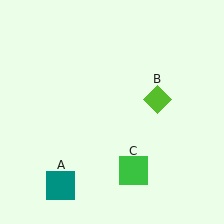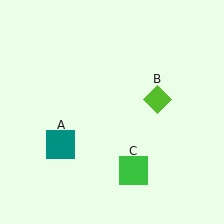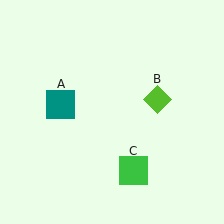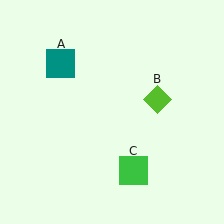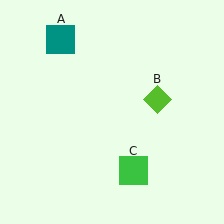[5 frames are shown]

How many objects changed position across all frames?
1 object changed position: teal square (object A).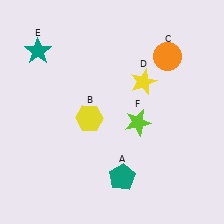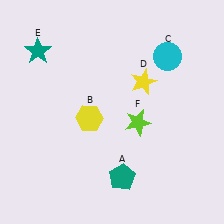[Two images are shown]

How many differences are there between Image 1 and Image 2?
There is 1 difference between the two images.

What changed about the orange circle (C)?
In Image 1, C is orange. In Image 2, it changed to cyan.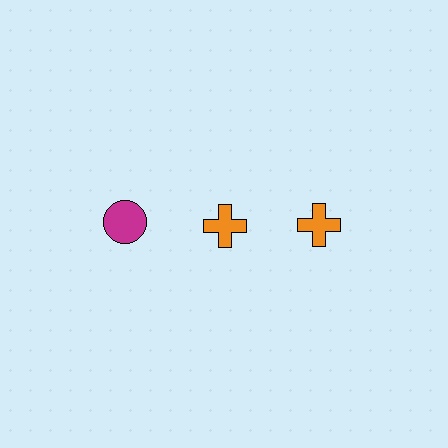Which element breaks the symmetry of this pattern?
The magenta circle in the top row, leftmost column breaks the symmetry. All other shapes are orange crosses.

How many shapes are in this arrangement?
There are 3 shapes arranged in a grid pattern.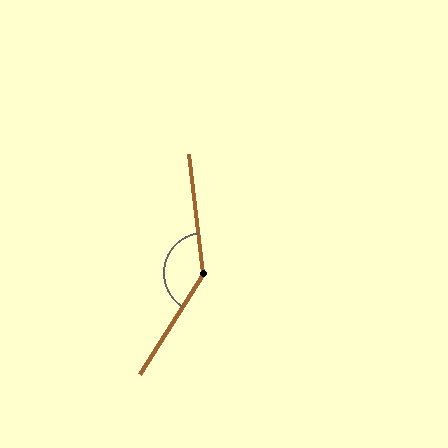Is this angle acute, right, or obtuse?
It is obtuse.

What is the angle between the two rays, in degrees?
Approximately 141 degrees.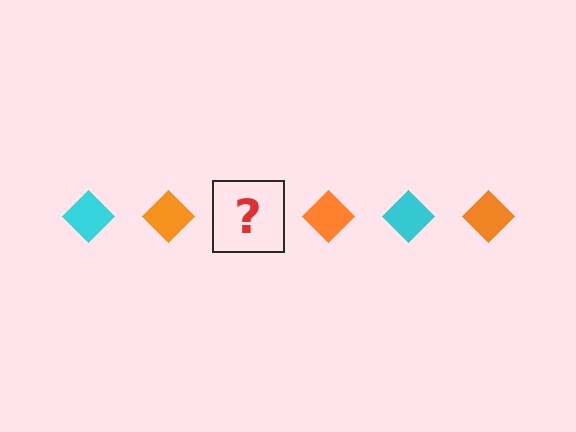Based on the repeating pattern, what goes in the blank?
The blank should be a cyan diamond.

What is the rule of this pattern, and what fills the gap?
The rule is that the pattern cycles through cyan, orange diamonds. The gap should be filled with a cyan diamond.